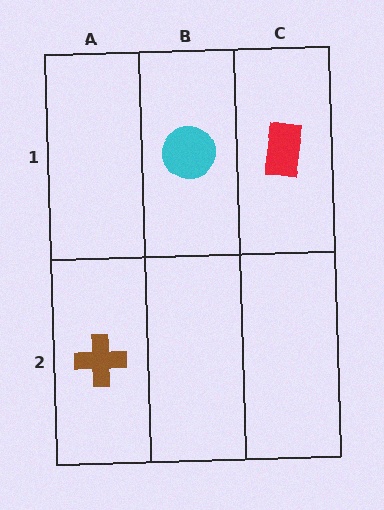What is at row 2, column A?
A brown cross.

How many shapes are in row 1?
2 shapes.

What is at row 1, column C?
A red rectangle.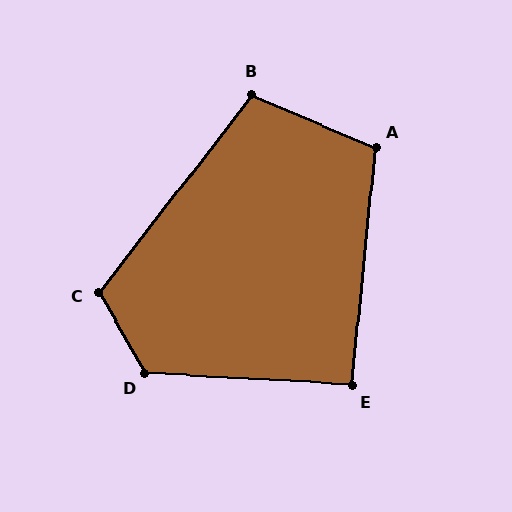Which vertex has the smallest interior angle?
E, at approximately 92 degrees.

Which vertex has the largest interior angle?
D, at approximately 123 degrees.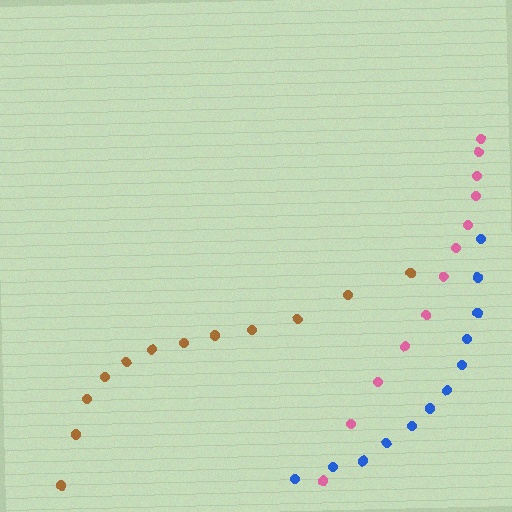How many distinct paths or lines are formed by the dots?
There are 3 distinct paths.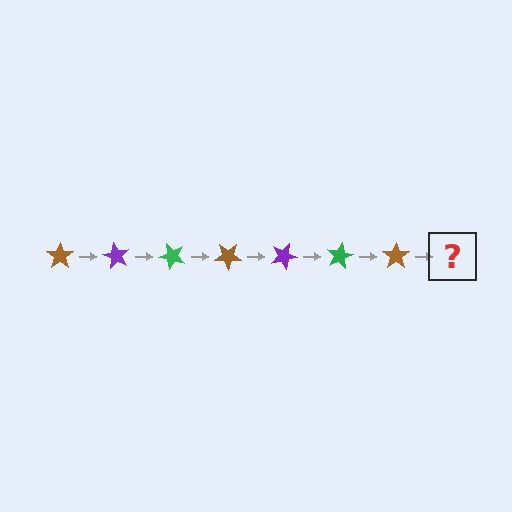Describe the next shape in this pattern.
It should be a purple star, rotated 420 degrees from the start.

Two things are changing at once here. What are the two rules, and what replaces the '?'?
The two rules are that it rotates 60 degrees each step and the color cycles through brown, purple, and green. The '?' should be a purple star, rotated 420 degrees from the start.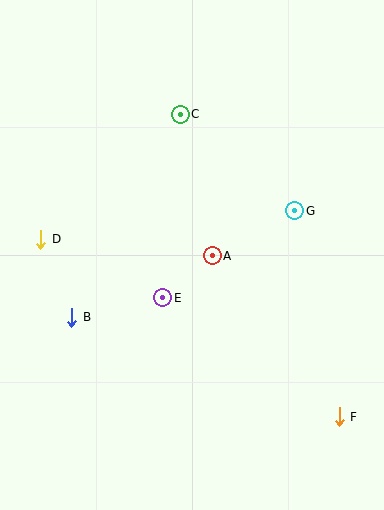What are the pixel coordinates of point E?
Point E is at (163, 298).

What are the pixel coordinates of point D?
Point D is at (41, 239).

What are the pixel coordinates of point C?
Point C is at (180, 114).